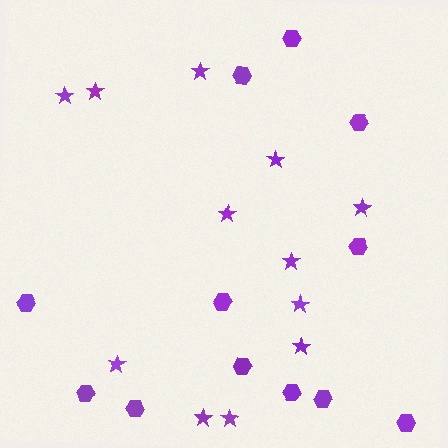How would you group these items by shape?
There are 2 groups: one group of hexagons (12) and one group of stars (12).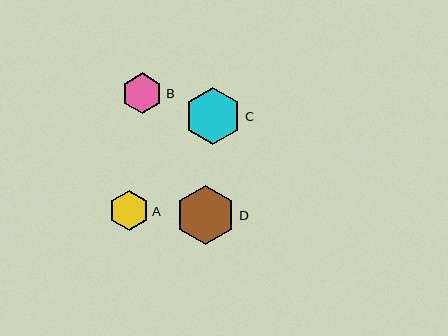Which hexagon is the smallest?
Hexagon A is the smallest with a size of approximately 40 pixels.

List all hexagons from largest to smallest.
From largest to smallest: D, C, B, A.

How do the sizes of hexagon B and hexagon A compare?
Hexagon B and hexagon A are approximately the same size.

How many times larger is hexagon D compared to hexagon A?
Hexagon D is approximately 1.5 times the size of hexagon A.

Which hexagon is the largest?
Hexagon D is the largest with a size of approximately 60 pixels.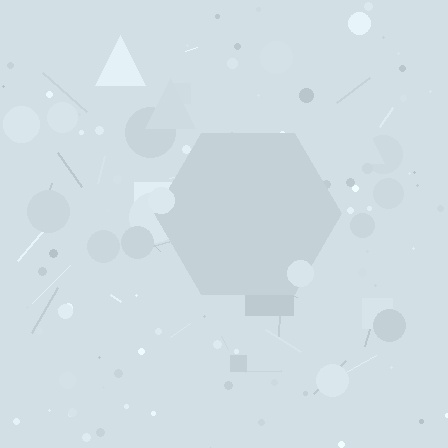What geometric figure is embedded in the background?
A hexagon is embedded in the background.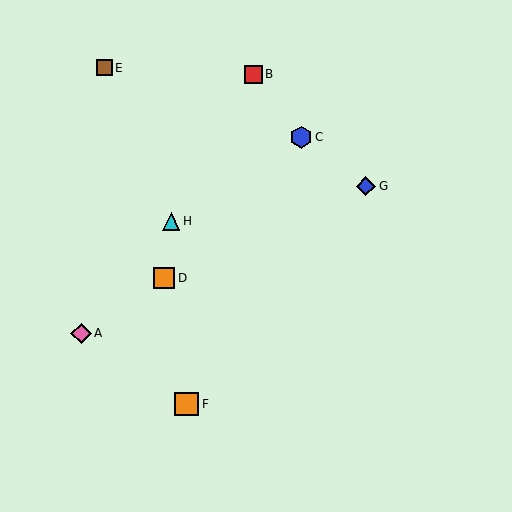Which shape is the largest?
The orange square (labeled F) is the largest.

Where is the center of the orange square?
The center of the orange square is at (164, 278).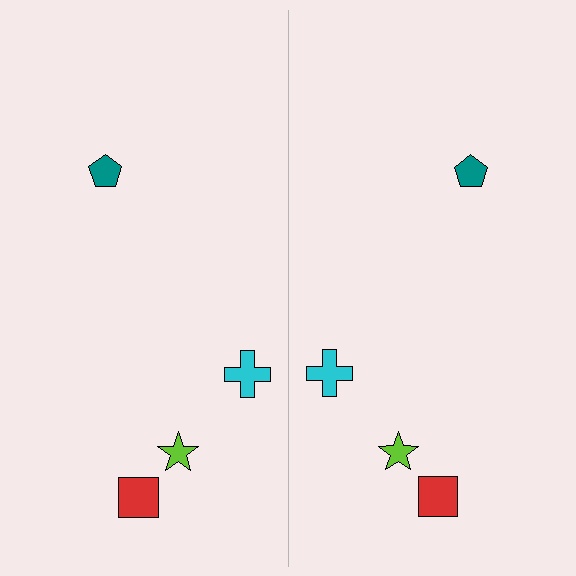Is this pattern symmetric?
Yes, this pattern has bilateral (reflection) symmetry.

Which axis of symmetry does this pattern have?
The pattern has a vertical axis of symmetry running through the center of the image.